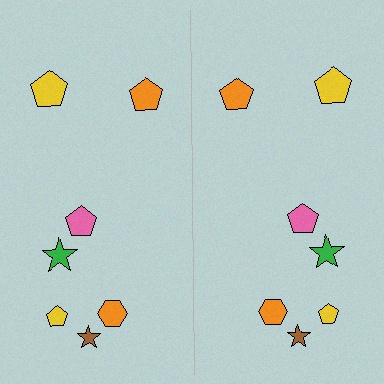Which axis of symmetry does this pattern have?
The pattern has a vertical axis of symmetry running through the center of the image.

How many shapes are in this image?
There are 14 shapes in this image.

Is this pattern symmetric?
Yes, this pattern has bilateral (reflection) symmetry.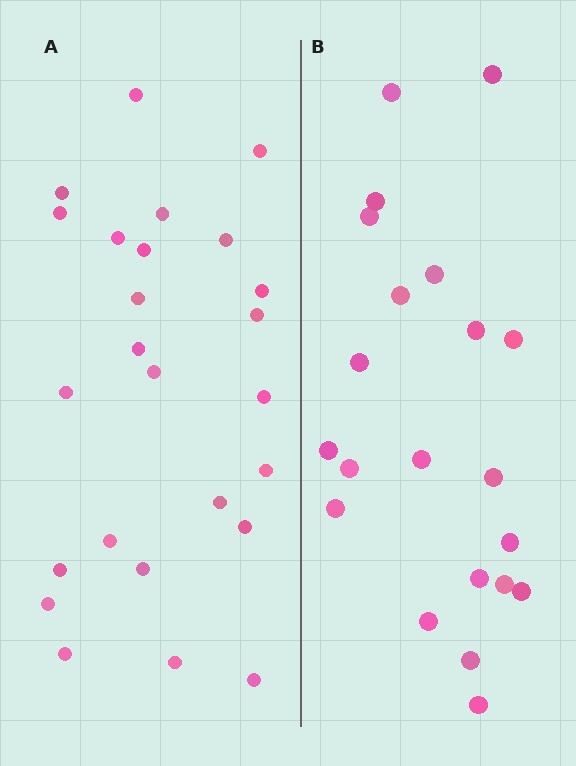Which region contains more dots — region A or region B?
Region A (the left region) has more dots.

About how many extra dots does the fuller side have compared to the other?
Region A has about 4 more dots than region B.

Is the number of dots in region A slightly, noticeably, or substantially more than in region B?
Region A has only slightly more — the two regions are fairly close. The ratio is roughly 1.2 to 1.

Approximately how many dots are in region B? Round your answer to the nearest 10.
About 20 dots. (The exact count is 21, which rounds to 20.)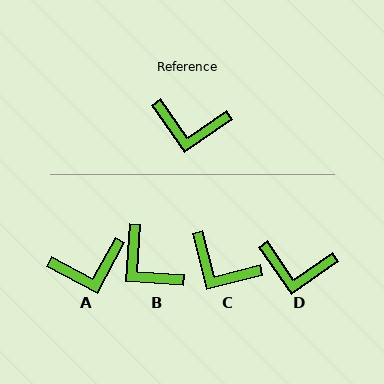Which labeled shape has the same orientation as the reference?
D.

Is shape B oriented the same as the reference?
No, it is off by about 39 degrees.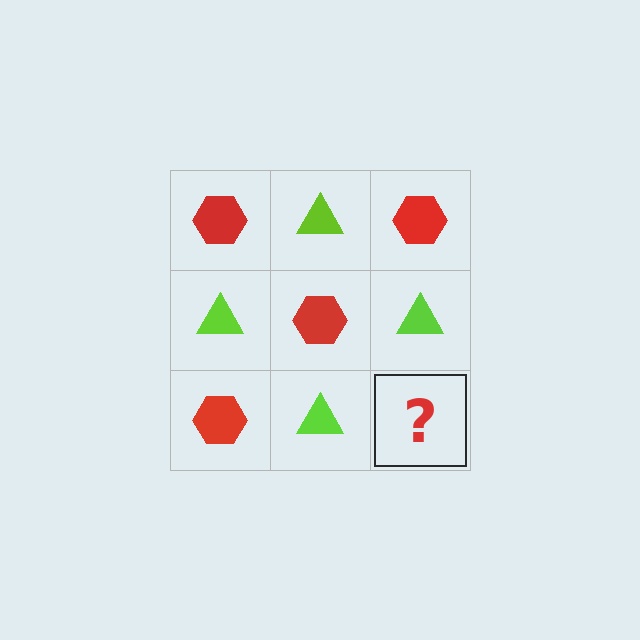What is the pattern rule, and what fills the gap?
The rule is that it alternates red hexagon and lime triangle in a checkerboard pattern. The gap should be filled with a red hexagon.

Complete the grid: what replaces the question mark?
The question mark should be replaced with a red hexagon.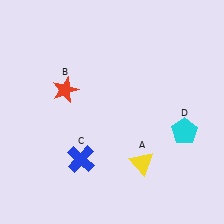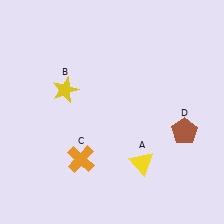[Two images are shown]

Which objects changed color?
B changed from red to yellow. C changed from blue to orange. D changed from cyan to brown.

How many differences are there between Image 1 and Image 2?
There are 3 differences between the two images.